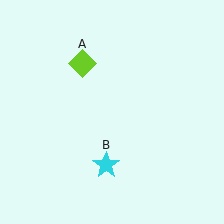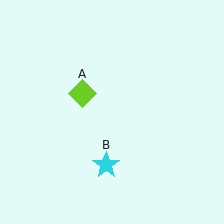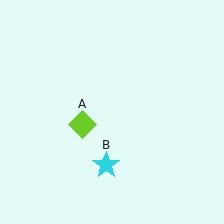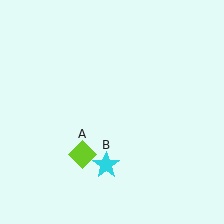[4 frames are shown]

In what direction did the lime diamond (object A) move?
The lime diamond (object A) moved down.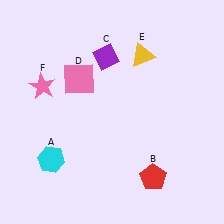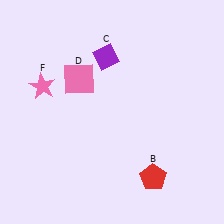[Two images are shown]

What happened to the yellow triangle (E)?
The yellow triangle (E) was removed in Image 2. It was in the top-right area of Image 1.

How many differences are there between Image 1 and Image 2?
There are 2 differences between the two images.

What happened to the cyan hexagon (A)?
The cyan hexagon (A) was removed in Image 2. It was in the bottom-left area of Image 1.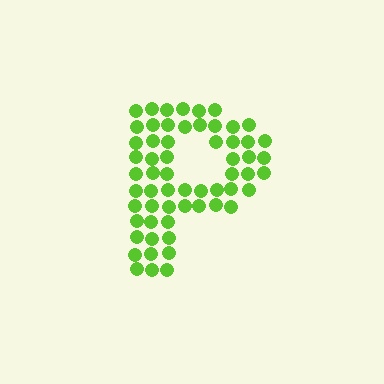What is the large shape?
The large shape is the letter P.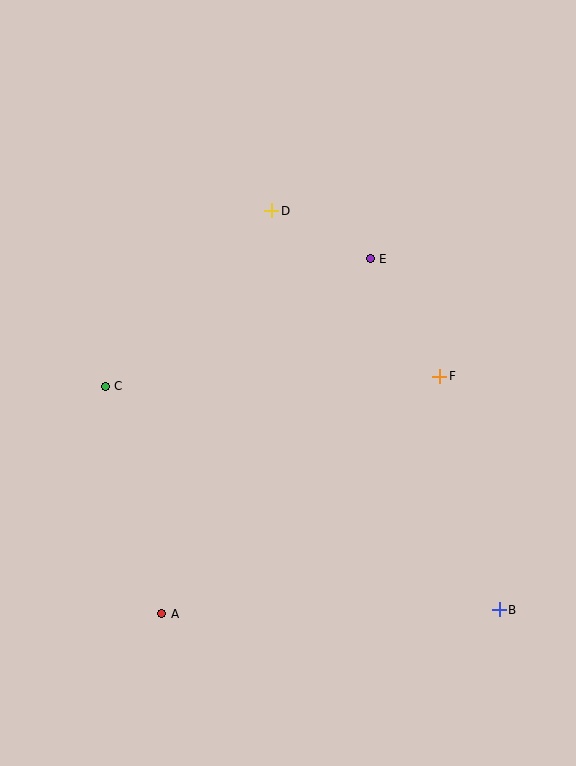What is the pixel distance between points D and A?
The distance between D and A is 418 pixels.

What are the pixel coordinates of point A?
Point A is at (162, 614).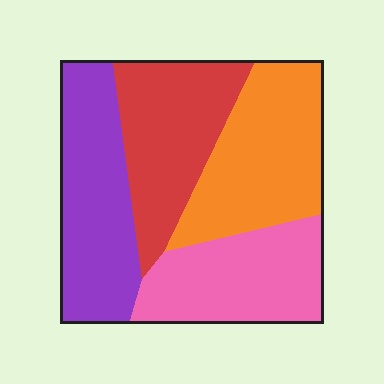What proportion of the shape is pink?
Pink takes up less than a quarter of the shape.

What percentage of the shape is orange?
Orange takes up about one quarter (1/4) of the shape.